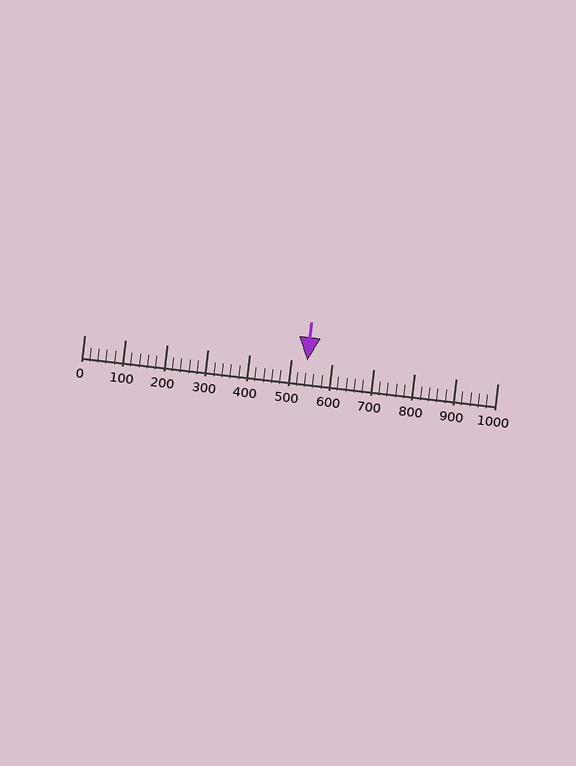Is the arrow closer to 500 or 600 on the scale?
The arrow is closer to 500.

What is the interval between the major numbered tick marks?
The major tick marks are spaced 100 units apart.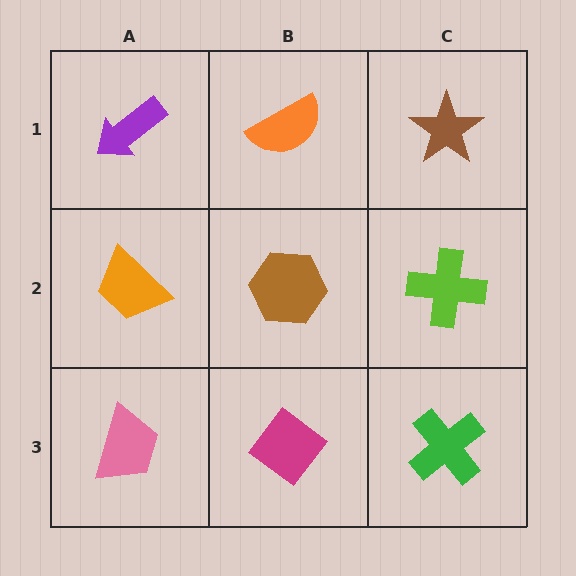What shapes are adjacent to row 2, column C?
A brown star (row 1, column C), a green cross (row 3, column C), a brown hexagon (row 2, column B).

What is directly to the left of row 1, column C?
An orange semicircle.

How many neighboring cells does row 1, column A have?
2.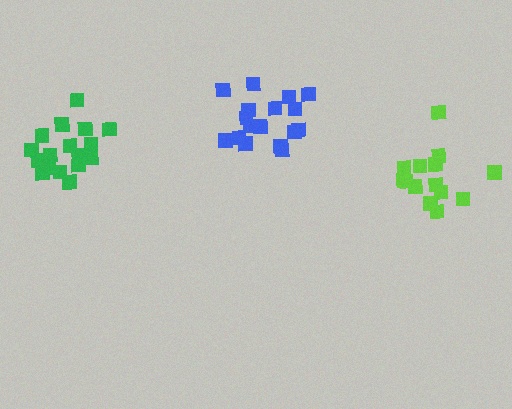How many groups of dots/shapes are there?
There are 3 groups.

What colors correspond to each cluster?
The clusters are colored: lime, green, blue.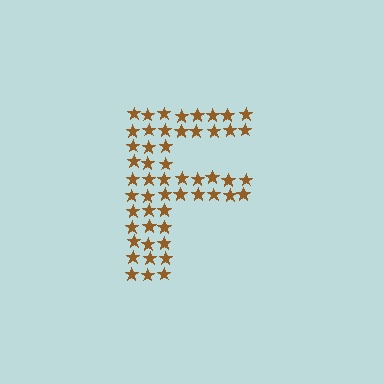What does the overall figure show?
The overall figure shows the letter F.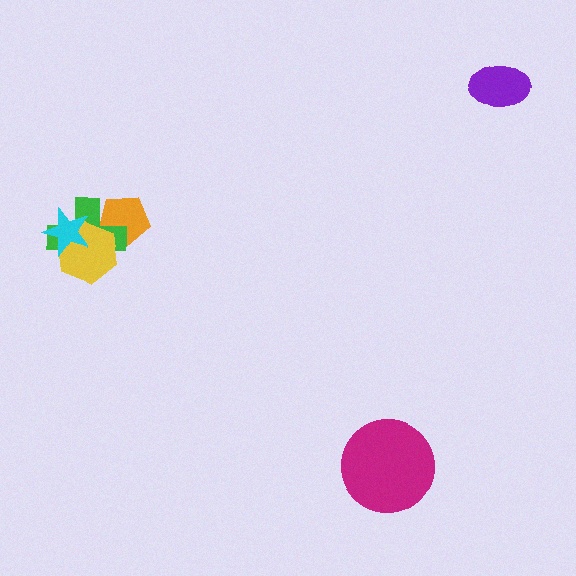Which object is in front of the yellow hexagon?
The cyan star is in front of the yellow hexagon.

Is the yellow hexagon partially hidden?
Yes, it is partially covered by another shape.